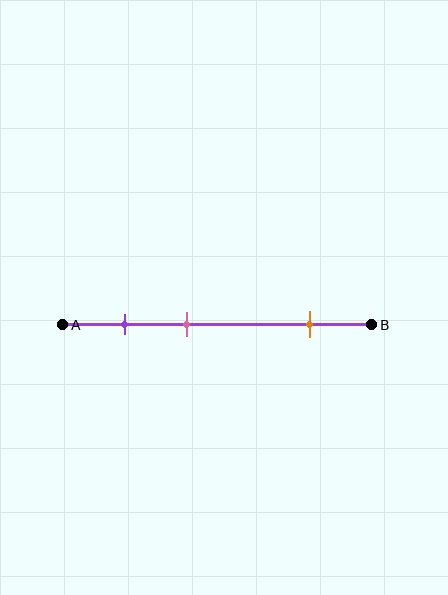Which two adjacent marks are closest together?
The purple and pink marks are the closest adjacent pair.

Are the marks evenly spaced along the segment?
No, the marks are not evenly spaced.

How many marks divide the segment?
There are 3 marks dividing the segment.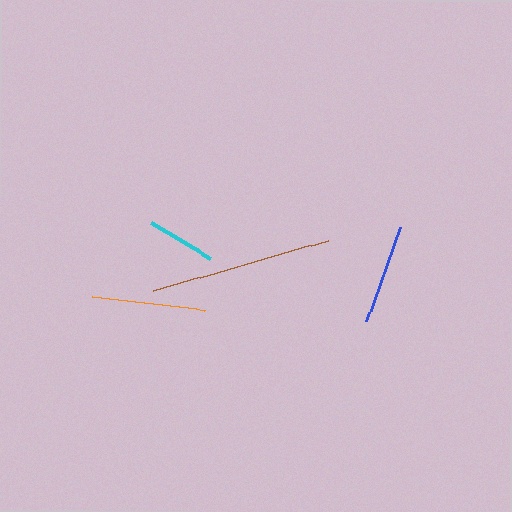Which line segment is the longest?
The brown line is the longest at approximately 182 pixels.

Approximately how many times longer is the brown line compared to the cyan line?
The brown line is approximately 2.6 times the length of the cyan line.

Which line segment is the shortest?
The cyan line is the shortest at approximately 69 pixels.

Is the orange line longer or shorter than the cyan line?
The orange line is longer than the cyan line.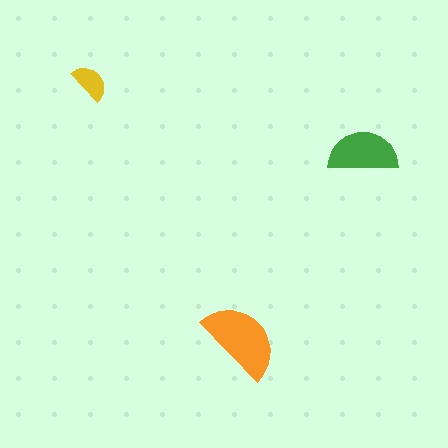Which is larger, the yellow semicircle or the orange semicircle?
The orange one.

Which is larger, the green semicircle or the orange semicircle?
The orange one.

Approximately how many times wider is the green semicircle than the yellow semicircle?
About 2 times wider.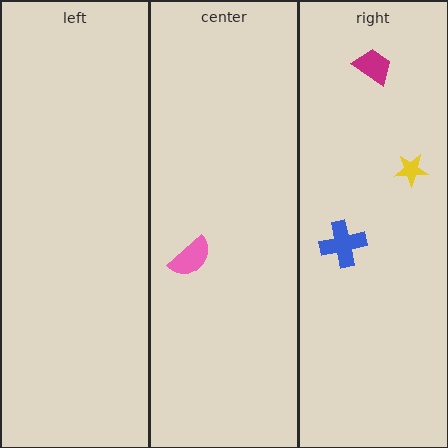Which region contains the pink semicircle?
The center region.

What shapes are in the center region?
The pink semicircle.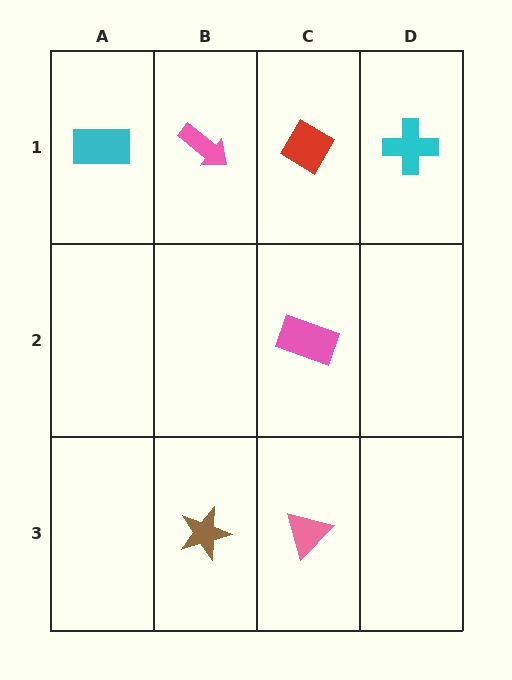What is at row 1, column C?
A red diamond.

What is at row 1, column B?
A pink arrow.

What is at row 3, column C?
A pink triangle.